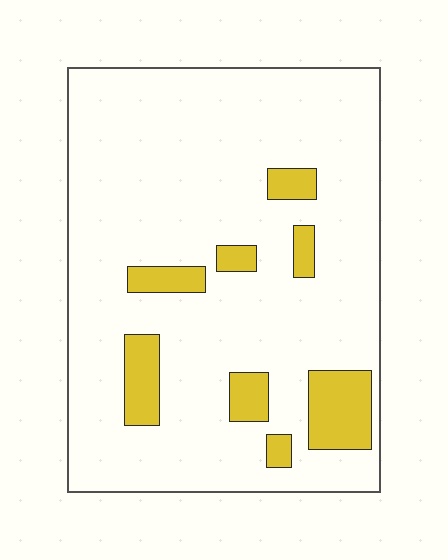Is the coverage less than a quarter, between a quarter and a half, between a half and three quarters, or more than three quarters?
Less than a quarter.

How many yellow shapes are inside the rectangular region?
8.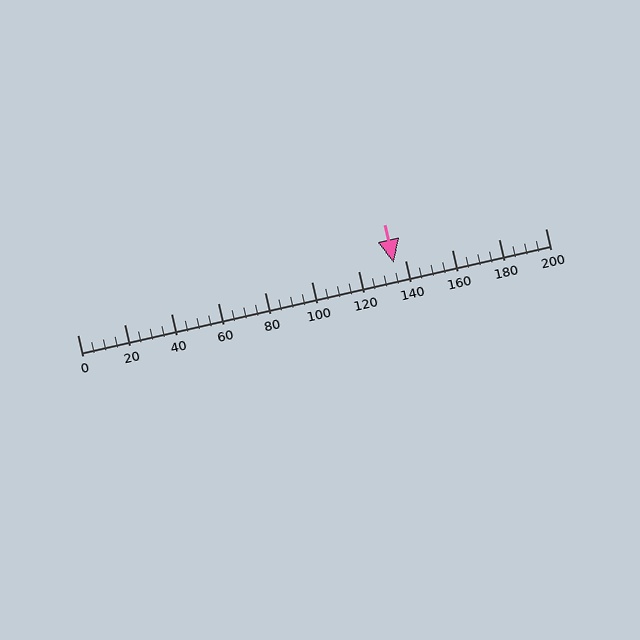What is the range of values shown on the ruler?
The ruler shows values from 0 to 200.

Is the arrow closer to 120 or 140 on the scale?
The arrow is closer to 140.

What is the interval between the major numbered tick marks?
The major tick marks are spaced 20 units apart.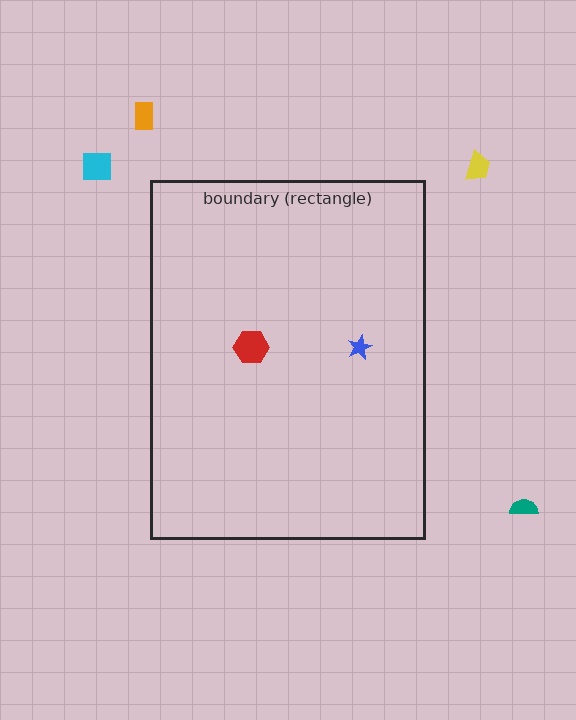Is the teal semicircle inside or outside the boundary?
Outside.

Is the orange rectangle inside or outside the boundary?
Outside.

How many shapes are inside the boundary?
2 inside, 4 outside.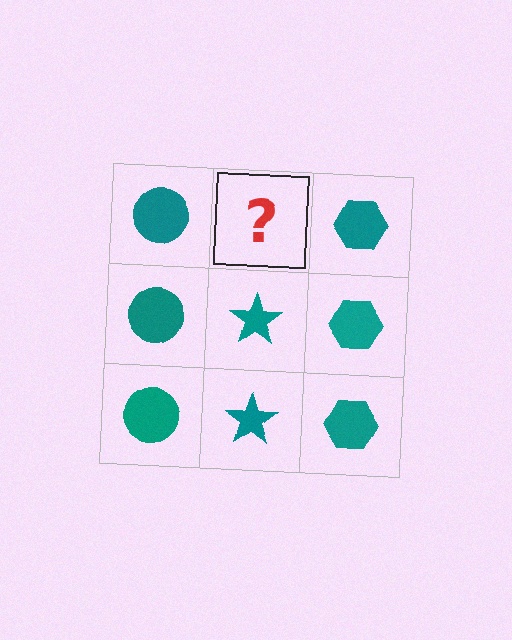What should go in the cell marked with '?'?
The missing cell should contain a teal star.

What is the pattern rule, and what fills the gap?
The rule is that each column has a consistent shape. The gap should be filled with a teal star.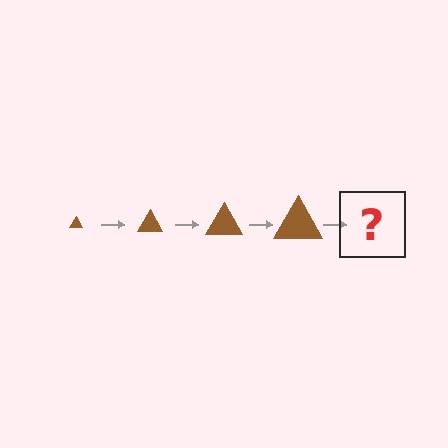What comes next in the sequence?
The next element should be a brown triangle, larger than the previous one.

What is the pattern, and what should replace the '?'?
The pattern is that the triangle gets progressively larger each step. The '?' should be a brown triangle, larger than the previous one.